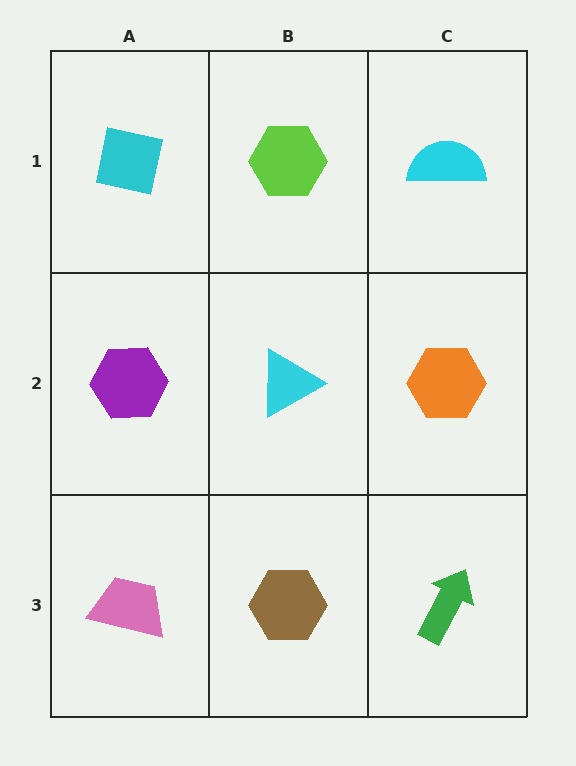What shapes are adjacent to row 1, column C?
An orange hexagon (row 2, column C), a lime hexagon (row 1, column B).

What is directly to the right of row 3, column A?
A brown hexagon.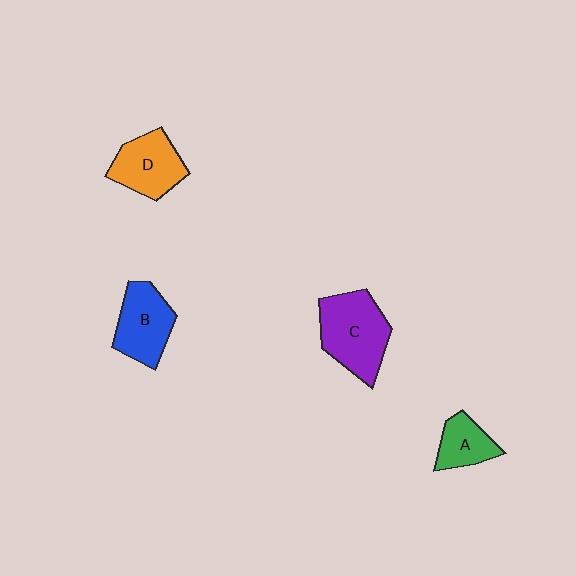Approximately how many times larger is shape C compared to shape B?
Approximately 1.3 times.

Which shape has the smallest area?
Shape A (green).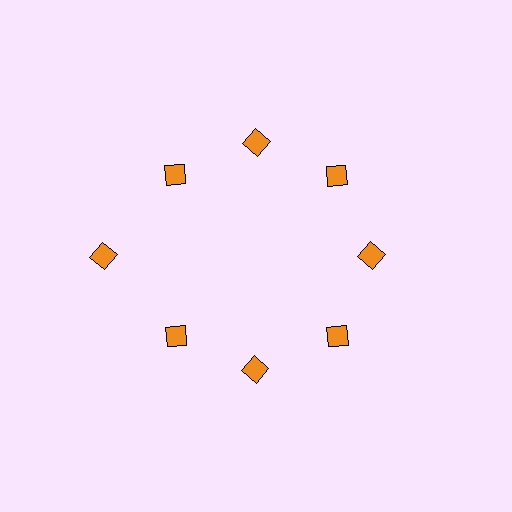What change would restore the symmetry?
The symmetry would be restored by moving it inward, back onto the ring so that all 8 diamonds sit at equal angles and equal distance from the center.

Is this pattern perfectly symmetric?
No. The 8 orange diamonds are arranged in a ring, but one element near the 9 o'clock position is pushed outward from the center, breaking the 8-fold rotational symmetry.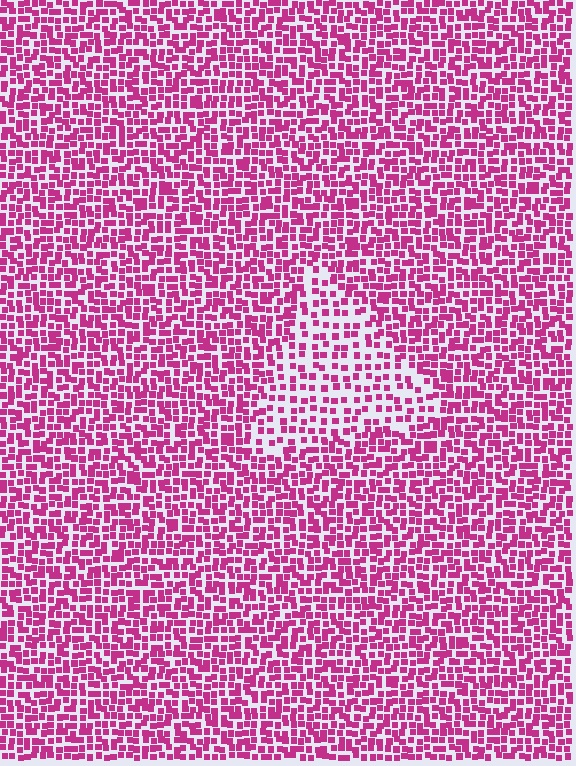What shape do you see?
I see a triangle.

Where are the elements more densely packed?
The elements are more densely packed outside the triangle boundary.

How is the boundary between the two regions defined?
The boundary is defined by a change in element density (approximately 1.8x ratio). All elements are the same color, size, and shape.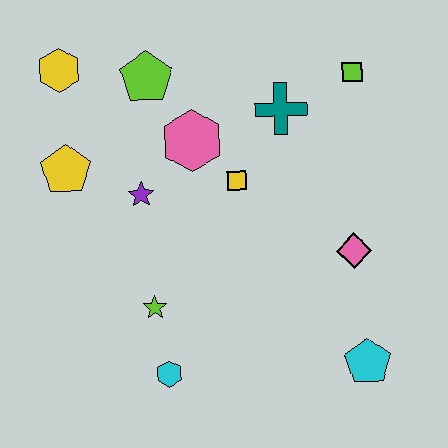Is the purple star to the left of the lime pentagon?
Yes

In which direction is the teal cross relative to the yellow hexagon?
The teal cross is to the right of the yellow hexagon.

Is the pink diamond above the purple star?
No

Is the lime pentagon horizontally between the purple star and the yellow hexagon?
No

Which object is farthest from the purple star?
The cyan pentagon is farthest from the purple star.